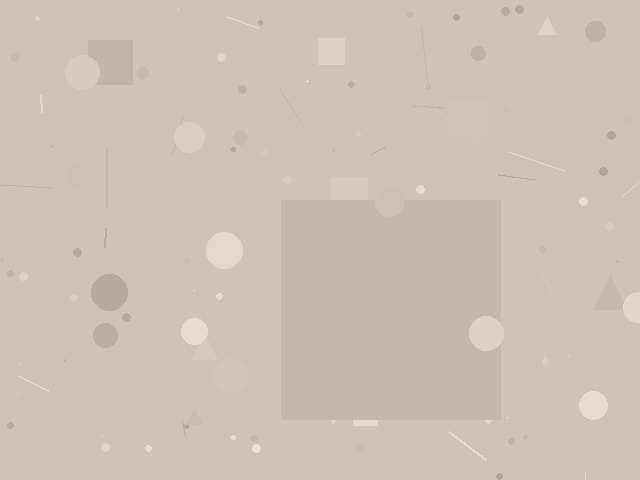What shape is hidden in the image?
A square is hidden in the image.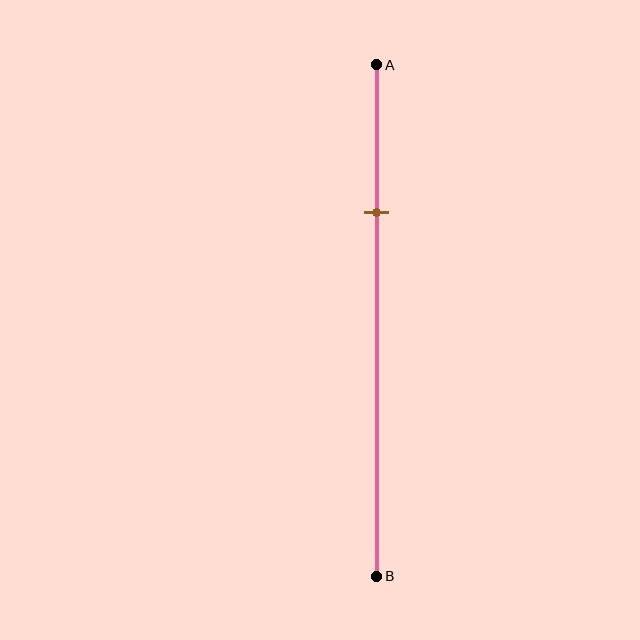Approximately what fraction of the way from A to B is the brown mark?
The brown mark is approximately 30% of the way from A to B.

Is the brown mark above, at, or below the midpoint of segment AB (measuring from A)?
The brown mark is above the midpoint of segment AB.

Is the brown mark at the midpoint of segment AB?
No, the mark is at about 30% from A, not at the 50% midpoint.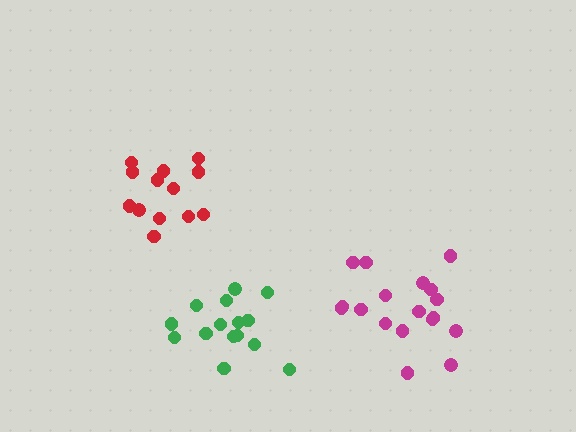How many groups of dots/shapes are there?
There are 3 groups.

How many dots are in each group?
Group 1: 15 dots, Group 2: 18 dots, Group 3: 13 dots (46 total).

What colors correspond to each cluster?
The clusters are colored: green, magenta, red.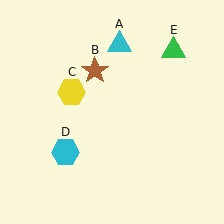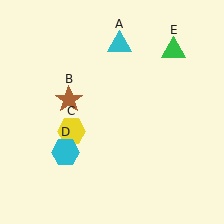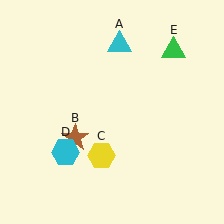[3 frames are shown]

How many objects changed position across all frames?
2 objects changed position: brown star (object B), yellow hexagon (object C).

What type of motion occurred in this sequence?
The brown star (object B), yellow hexagon (object C) rotated counterclockwise around the center of the scene.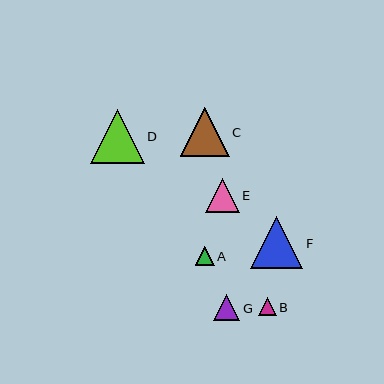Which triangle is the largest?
Triangle D is the largest with a size of approximately 54 pixels.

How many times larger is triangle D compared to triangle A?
Triangle D is approximately 2.8 times the size of triangle A.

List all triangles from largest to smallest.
From largest to smallest: D, F, C, E, G, A, B.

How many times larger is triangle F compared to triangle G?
Triangle F is approximately 2.0 times the size of triangle G.